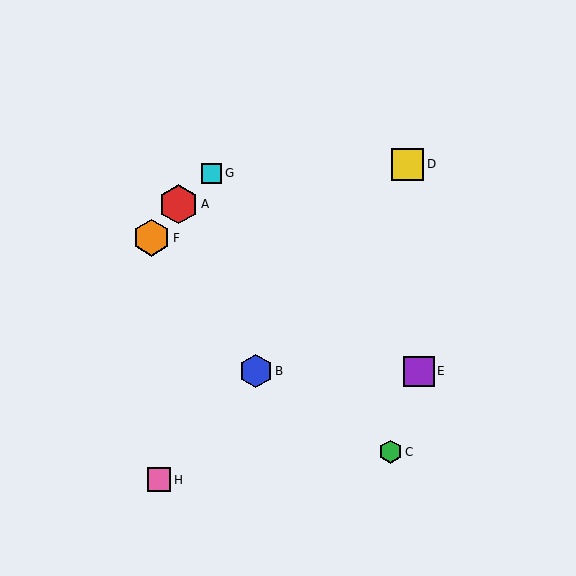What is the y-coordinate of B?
Object B is at y≈371.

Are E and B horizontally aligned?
Yes, both are at y≈371.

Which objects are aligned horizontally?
Objects B, E are aligned horizontally.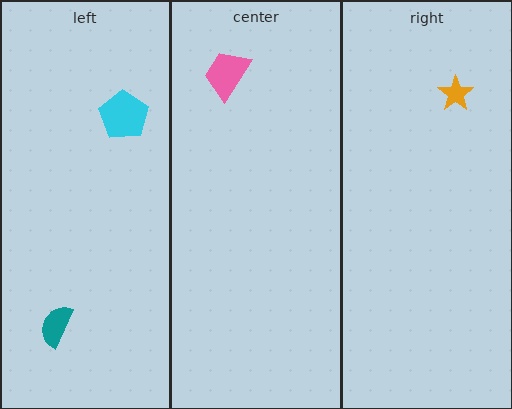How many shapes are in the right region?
1.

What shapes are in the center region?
The pink trapezoid.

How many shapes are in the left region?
2.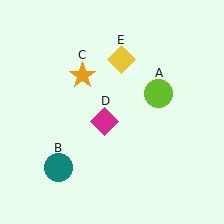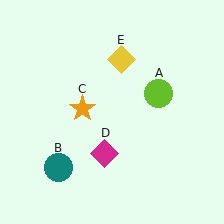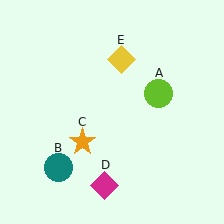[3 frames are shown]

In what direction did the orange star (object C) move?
The orange star (object C) moved down.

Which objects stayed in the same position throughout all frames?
Lime circle (object A) and teal circle (object B) and yellow diamond (object E) remained stationary.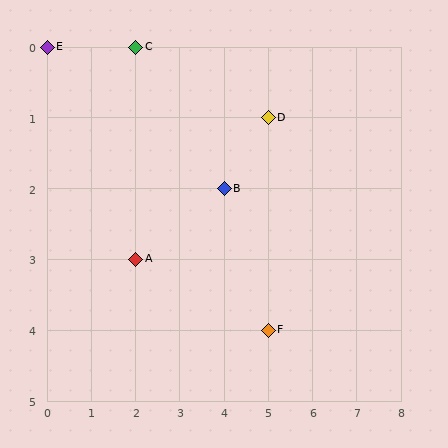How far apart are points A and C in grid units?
Points A and C are 3 rows apart.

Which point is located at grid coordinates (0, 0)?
Point E is at (0, 0).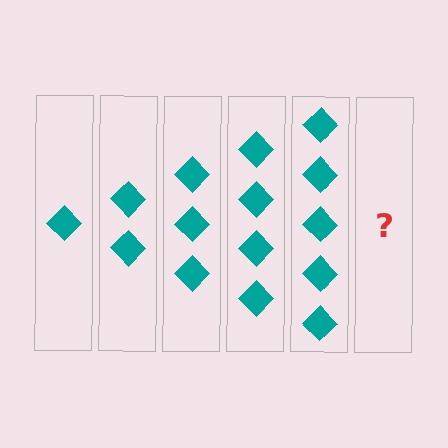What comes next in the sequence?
The next element should be 6 diamonds.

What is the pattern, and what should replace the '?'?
The pattern is that each step adds one more diamond. The '?' should be 6 diamonds.